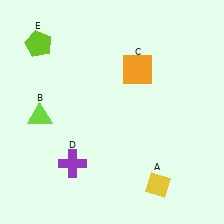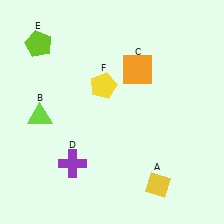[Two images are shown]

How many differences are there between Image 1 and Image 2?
There is 1 difference between the two images.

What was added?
A yellow pentagon (F) was added in Image 2.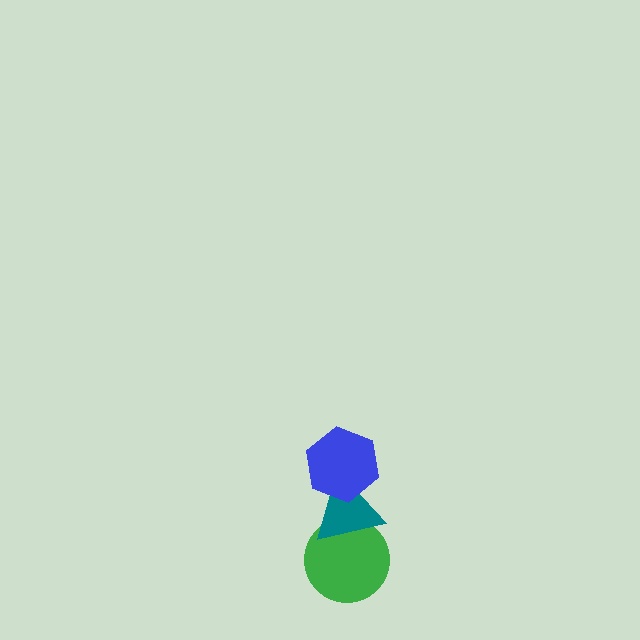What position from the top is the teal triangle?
The teal triangle is 2nd from the top.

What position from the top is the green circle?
The green circle is 3rd from the top.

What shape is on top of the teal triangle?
The blue hexagon is on top of the teal triangle.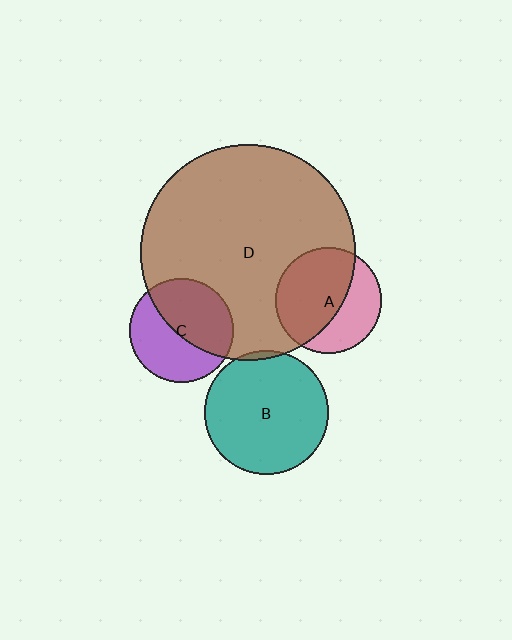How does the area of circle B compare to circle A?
Approximately 1.4 times.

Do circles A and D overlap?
Yes.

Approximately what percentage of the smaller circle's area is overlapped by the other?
Approximately 60%.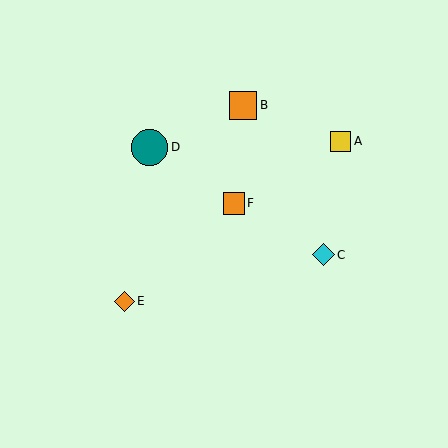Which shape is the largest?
The teal circle (labeled D) is the largest.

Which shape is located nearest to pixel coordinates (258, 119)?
The orange square (labeled B) at (243, 105) is nearest to that location.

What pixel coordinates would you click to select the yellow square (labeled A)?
Click at (341, 141) to select the yellow square A.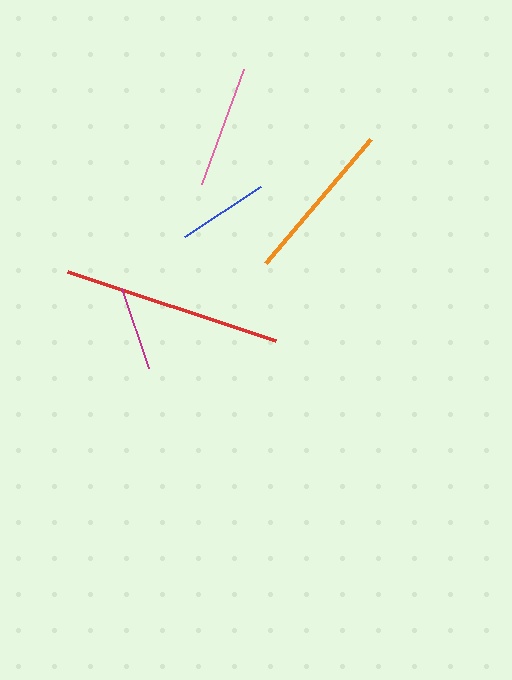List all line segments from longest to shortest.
From longest to shortest: red, orange, pink, blue, magenta.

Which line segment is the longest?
The red line is the longest at approximately 219 pixels.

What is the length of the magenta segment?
The magenta segment is approximately 84 pixels long.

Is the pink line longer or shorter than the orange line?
The orange line is longer than the pink line.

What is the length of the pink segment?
The pink segment is approximately 122 pixels long.